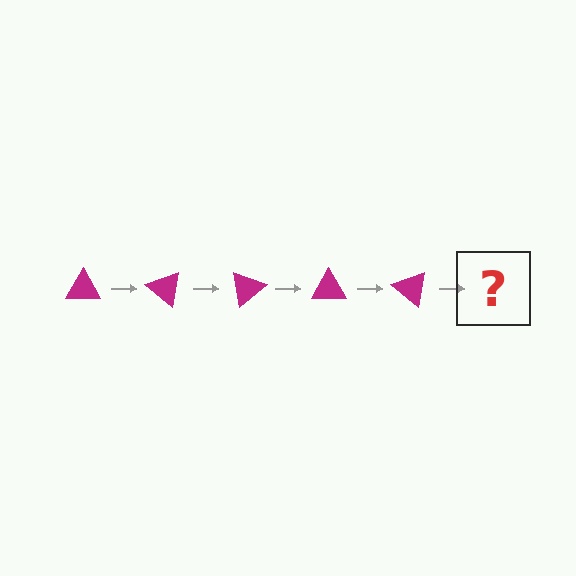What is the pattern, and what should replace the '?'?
The pattern is that the triangle rotates 40 degrees each step. The '?' should be a magenta triangle rotated 200 degrees.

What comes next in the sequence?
The next element should be a magenta triangle rotated 200 degrees.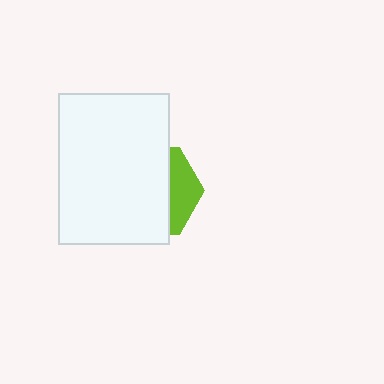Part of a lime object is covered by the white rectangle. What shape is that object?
It is a hexagon.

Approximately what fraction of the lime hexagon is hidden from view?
Roughly 70% of the lime hexagon is hidden behind the white rectangle.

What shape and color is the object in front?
The object in front is a white rectangle.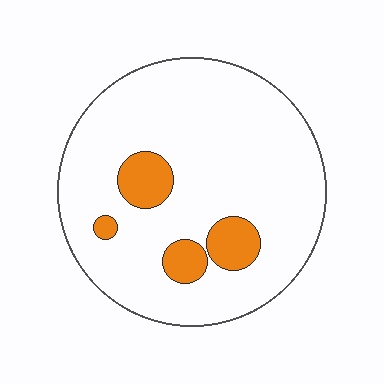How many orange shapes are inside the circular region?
4.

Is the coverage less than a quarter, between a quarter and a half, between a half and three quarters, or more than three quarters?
Less than a quarter.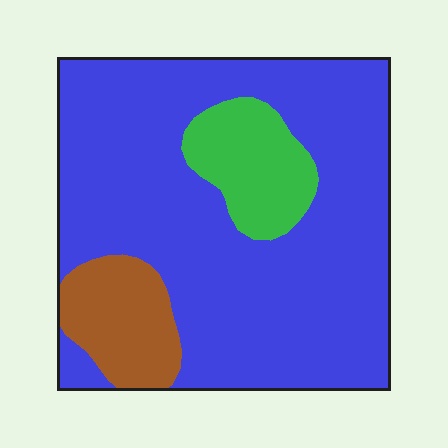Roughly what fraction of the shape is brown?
Brown covers around 10% of the shape.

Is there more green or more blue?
Blue.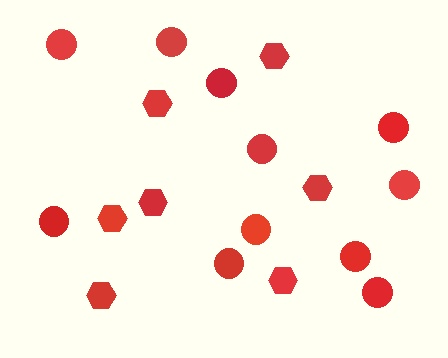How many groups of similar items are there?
There are 2 groups: one group of hexagons (7) and one group of circles (11).